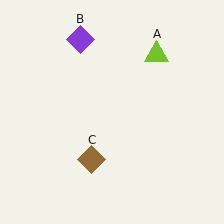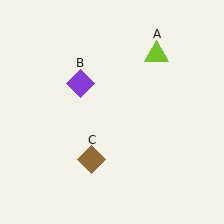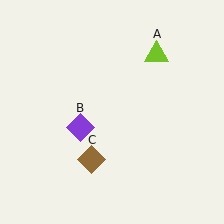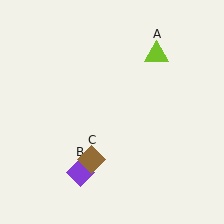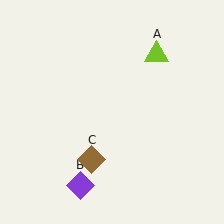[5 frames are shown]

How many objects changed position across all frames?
1 object changed position: purple diamond (object B).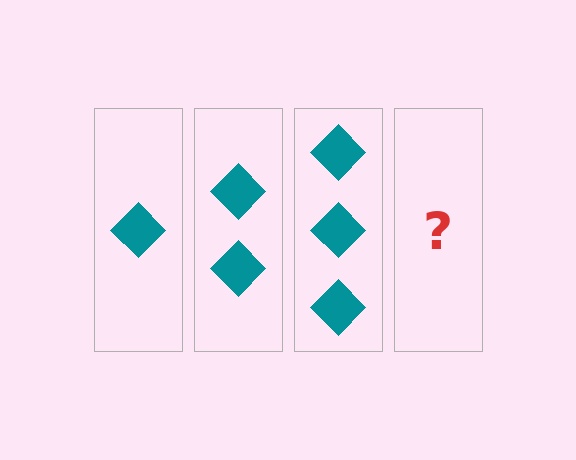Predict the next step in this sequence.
The next step is 4 diamonds.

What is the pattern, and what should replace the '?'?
The pattern is that each step adds one more diamond. The '?' should be 4 diamonds.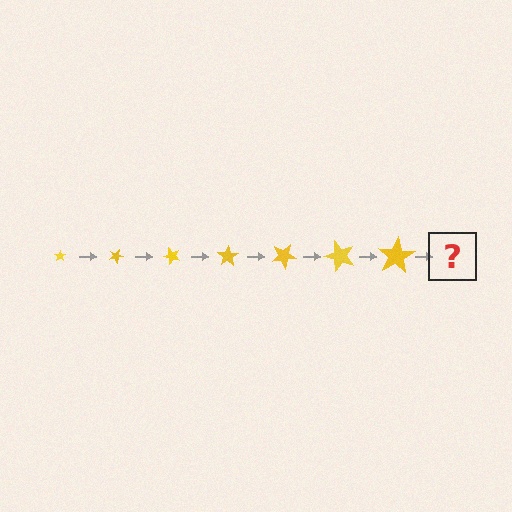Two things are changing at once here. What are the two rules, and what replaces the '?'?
The two rules are that the star grows larger each step and it rotates 25 degrees each step. The '?' should be a star, larger than the previous one and rotated 175 degrees from the start.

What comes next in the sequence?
The next element should be a star, larger than the previous one and rotated 175 degrees from the start.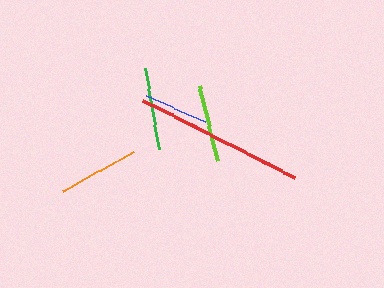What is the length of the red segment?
The red segment is approximately 170 pixels long.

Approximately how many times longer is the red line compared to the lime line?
The red line is approximately 2.2 times the length of the lime line.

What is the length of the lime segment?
The lime segment is approximately 77 pixels long.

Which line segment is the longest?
The red line is the longest at approximately 170 pixels.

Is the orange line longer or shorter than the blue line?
The orange line is longer than the blue line.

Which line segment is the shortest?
The blue line is the shortest at approximately 64 pixels.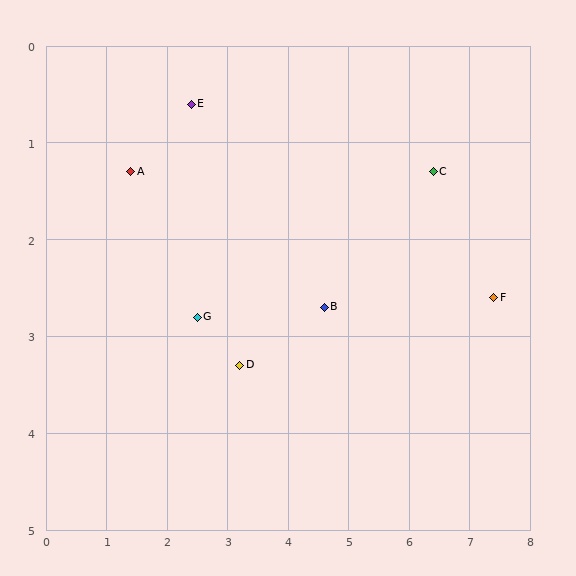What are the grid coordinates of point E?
Point E is at approximately (2.4, 0.6).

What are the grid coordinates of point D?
Point D is at approximately (3.2, 3.3).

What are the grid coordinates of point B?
Point B is at approximately (4.6, 2.7).